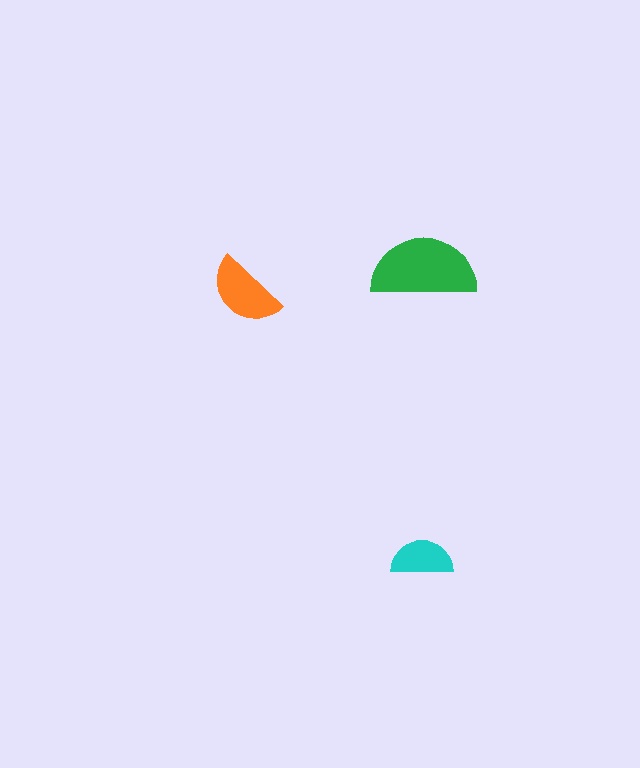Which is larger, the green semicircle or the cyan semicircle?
The green one.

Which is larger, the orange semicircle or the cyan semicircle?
The orange one.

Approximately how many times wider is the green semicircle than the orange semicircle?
About 1.5 times wider.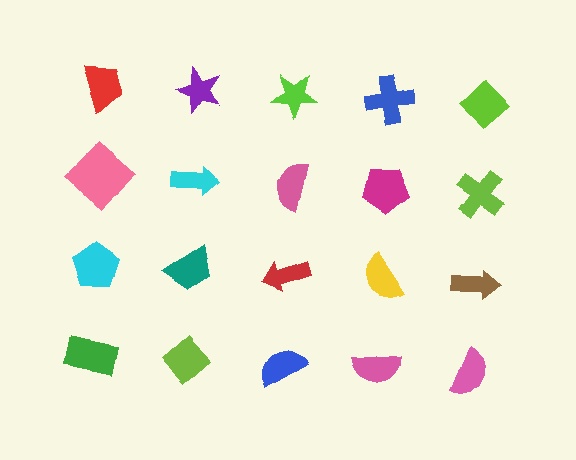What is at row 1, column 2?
A purple star.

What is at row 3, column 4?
A yellow semicircle.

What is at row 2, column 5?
A lime cross.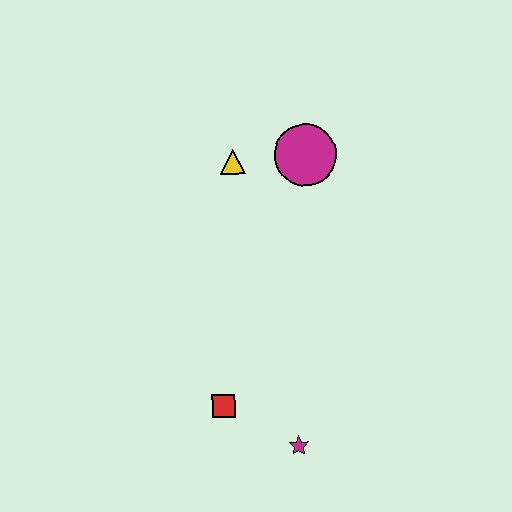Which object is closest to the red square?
The magenta star is closest to the red square.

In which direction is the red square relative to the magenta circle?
The red square is below the magenta circle.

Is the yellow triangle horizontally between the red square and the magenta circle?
Yes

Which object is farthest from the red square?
The magenta circle is farthest from the red square.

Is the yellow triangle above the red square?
Yes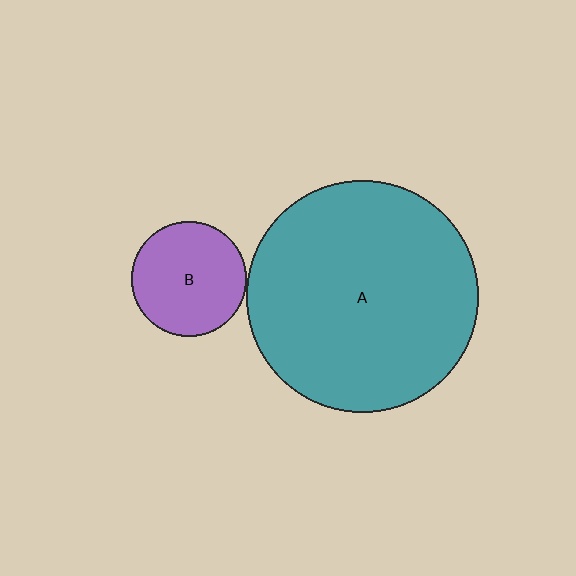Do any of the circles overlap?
No, none of the circles overlap.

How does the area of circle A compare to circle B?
Approximately 4.1 times.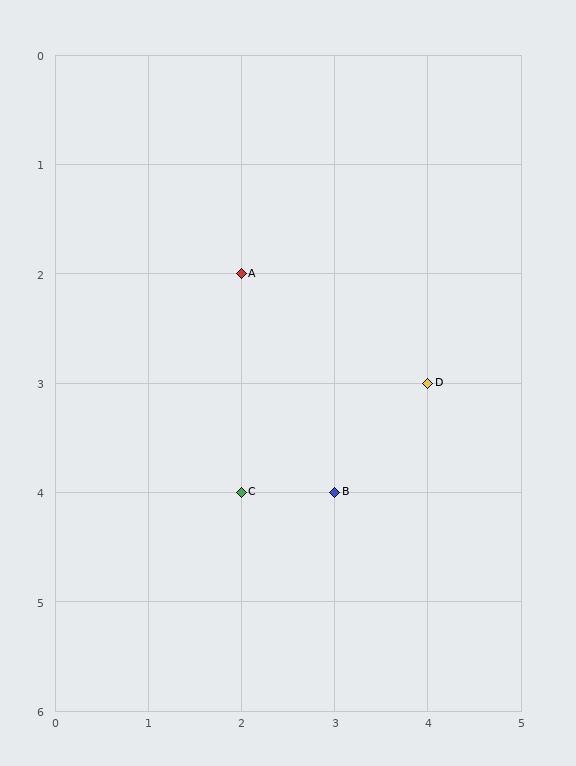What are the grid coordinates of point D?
Point D is at grid coordinates (4, 3).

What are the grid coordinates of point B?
Point B is at grid coordinates (3, 4).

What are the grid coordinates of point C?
Point C is at grid coordinates (2, 4).